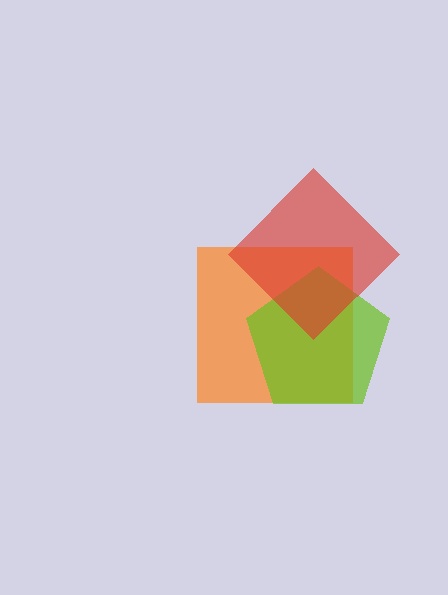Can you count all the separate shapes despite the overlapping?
Yes, there are 3 separate shapes.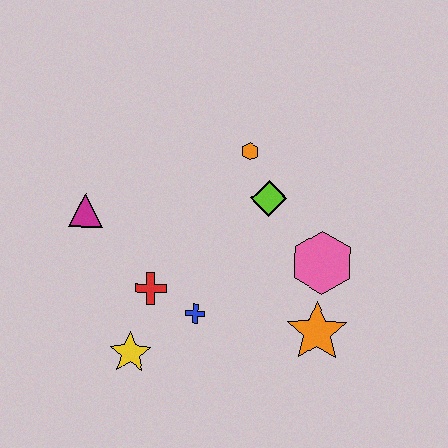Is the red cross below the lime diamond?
Yes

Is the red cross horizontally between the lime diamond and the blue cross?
No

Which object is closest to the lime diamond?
The orange hexagon is closest to the lime diamond.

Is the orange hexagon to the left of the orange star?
Yes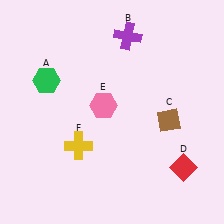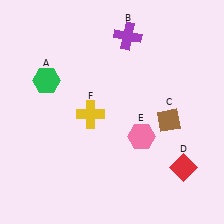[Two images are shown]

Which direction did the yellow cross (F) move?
The yellow cross (F) moved up.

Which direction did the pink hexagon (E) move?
The pink hexagon (E) moved right.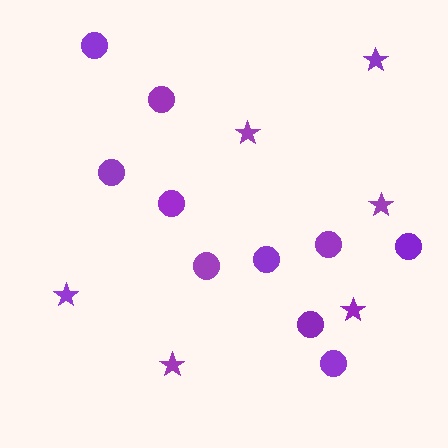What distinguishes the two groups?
There are 2 groups: one group of circles (10) and one group of stars (6).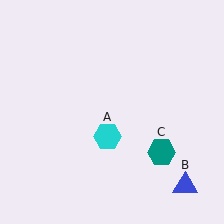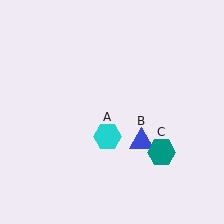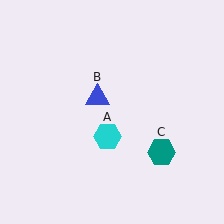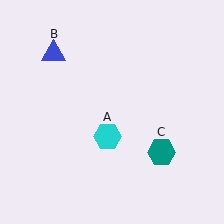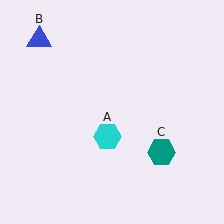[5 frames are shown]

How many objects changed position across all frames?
1 object changed position: blue triangle (object B).